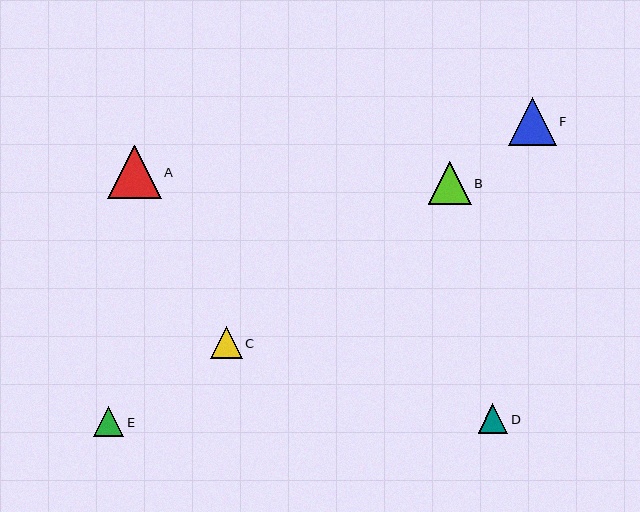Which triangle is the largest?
Triangle A is the largest with a size of approximately 54 pixels.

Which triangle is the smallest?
Triangle D is the smallest with a size of approximately 29 pixels.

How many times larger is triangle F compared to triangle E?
Triangle F is approximately 1.6 times the size of triangle E.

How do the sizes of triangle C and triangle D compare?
Triangle C and triangle D are approximately the same size.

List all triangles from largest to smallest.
From largest to smallest: A, F, B, C, E, D.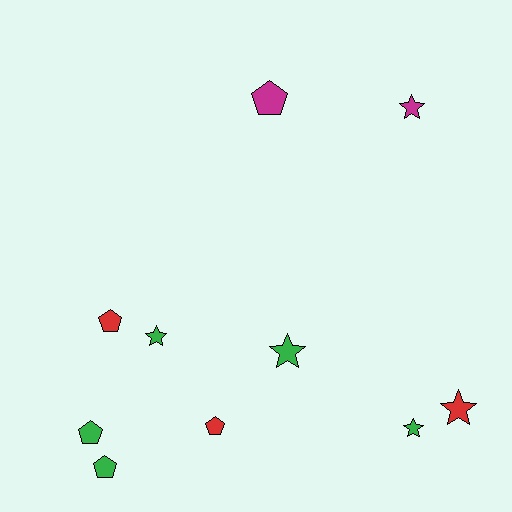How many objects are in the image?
There are 10 objects.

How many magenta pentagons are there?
There is 1 magenta pentagon.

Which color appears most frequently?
Green, with 5 objects.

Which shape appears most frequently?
Star, with 5 objects.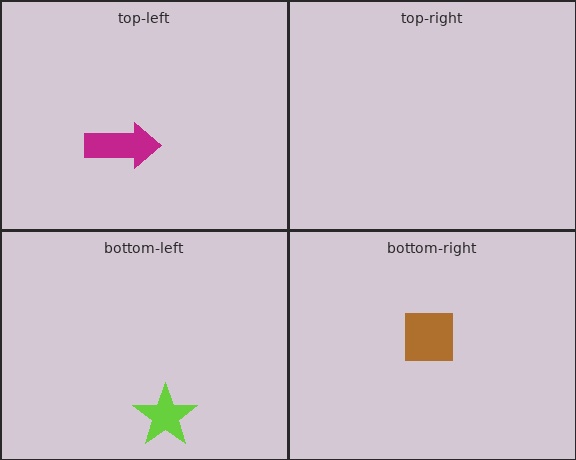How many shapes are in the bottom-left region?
1.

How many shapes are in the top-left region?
1.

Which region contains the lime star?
The bottom-left region.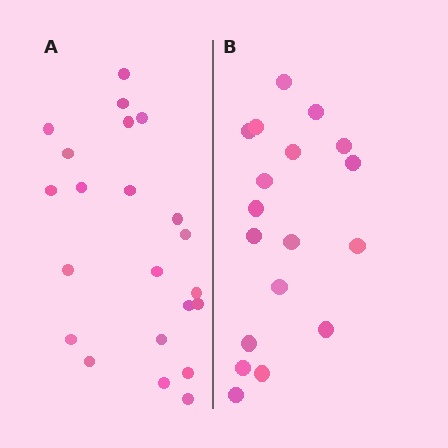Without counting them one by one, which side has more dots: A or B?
Region A (the left region) has more dots.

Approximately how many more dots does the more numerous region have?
Region A has about 4 more dots than region B.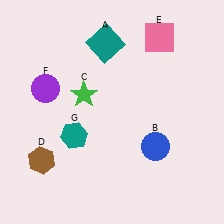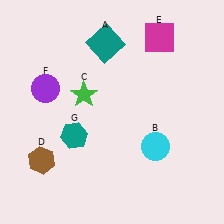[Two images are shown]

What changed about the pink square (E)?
In Image 1, E is pink. In Image 2, it changed to magenta.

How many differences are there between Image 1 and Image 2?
There are 2 differences between the two images.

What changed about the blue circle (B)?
In Image 1, B is blue. In Image 2, it changed to cyan.